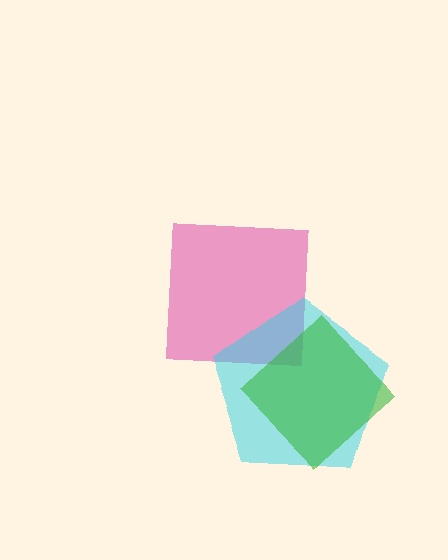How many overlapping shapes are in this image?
There are 3 overlapping shapes in the image.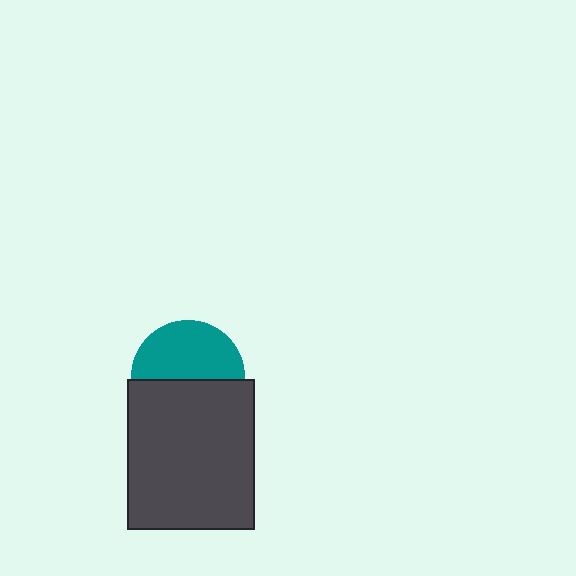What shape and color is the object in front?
The object in front is a dark gray rectangle.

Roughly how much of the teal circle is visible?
About half of it is visible (roughly 53%).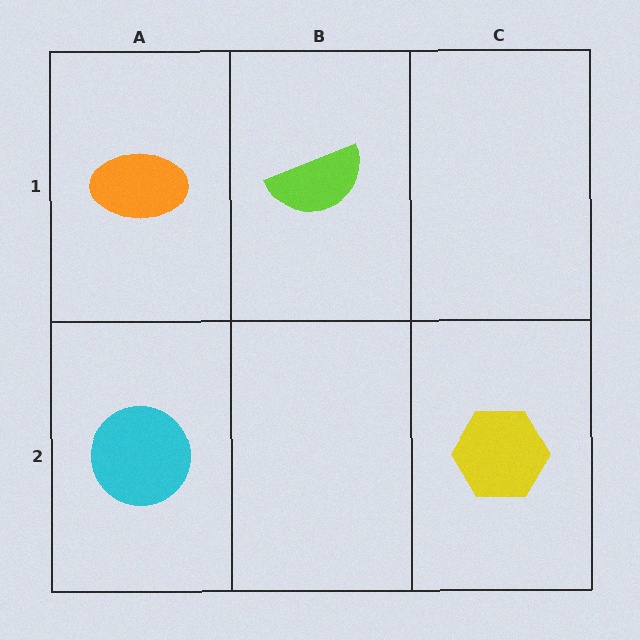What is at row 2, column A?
A cyan circle.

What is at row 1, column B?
A lime semicircle.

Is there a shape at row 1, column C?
No, that cell is empty.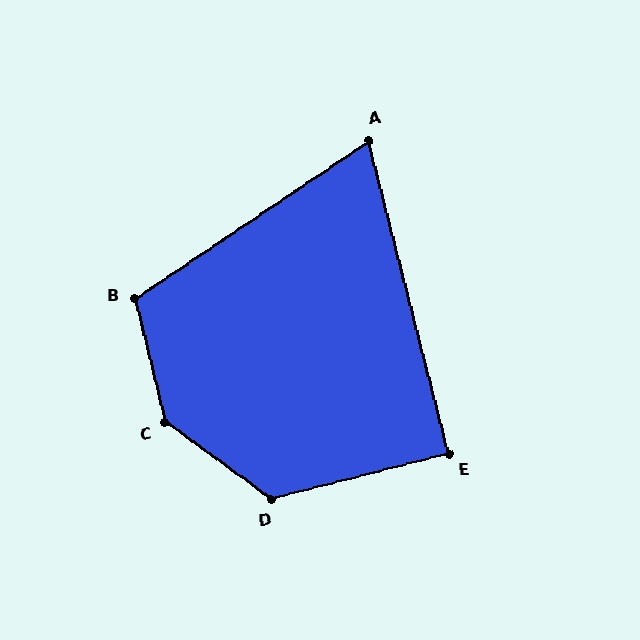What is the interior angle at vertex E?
Approximately 90 degrees (approximately right).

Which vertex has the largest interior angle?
C, at approximately 139 degrees.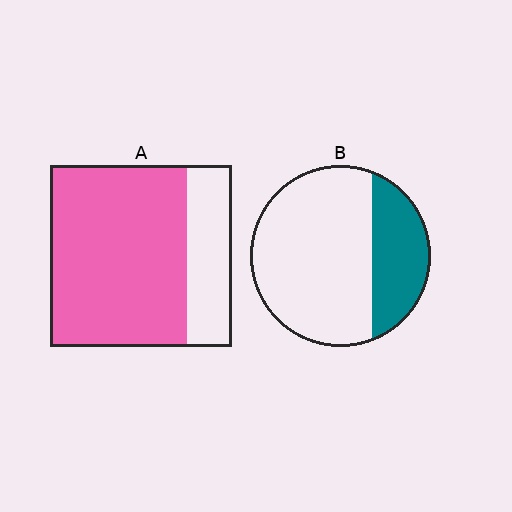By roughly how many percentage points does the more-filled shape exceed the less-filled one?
By roughly 45 percentage points (A over B).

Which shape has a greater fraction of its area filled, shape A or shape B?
Shape A.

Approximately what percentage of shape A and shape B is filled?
A is approximately 75% and B is approximately 30%.